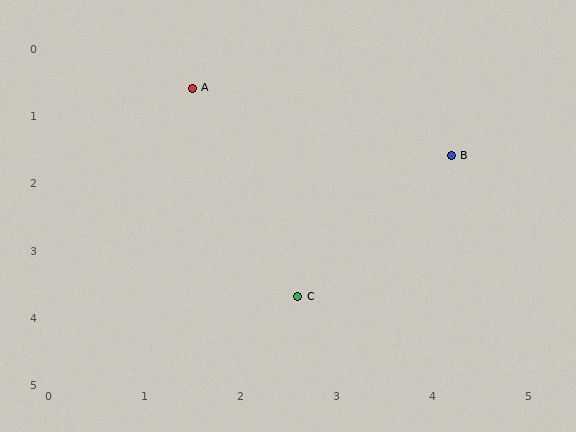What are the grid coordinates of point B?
Point B is at approximately (4.2, 1.6).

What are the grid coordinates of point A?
Point A is at approximately (1.5, 0.6).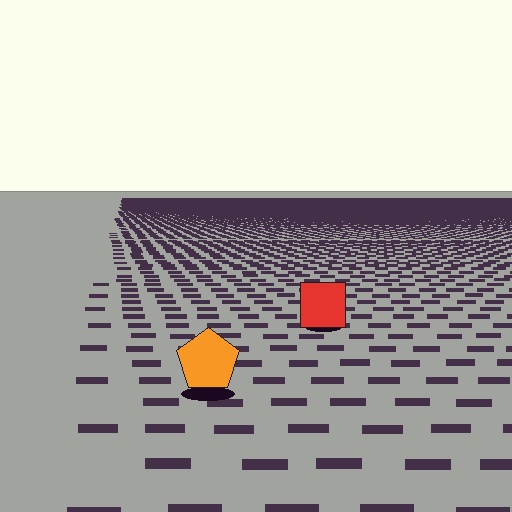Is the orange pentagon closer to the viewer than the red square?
Yes. The orange pentagon is closer — you can tell from the texture gradient: the ground texture is coarser near it.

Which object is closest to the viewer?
The orange pentagon is closest. The texture marks near it are larger and more spread out.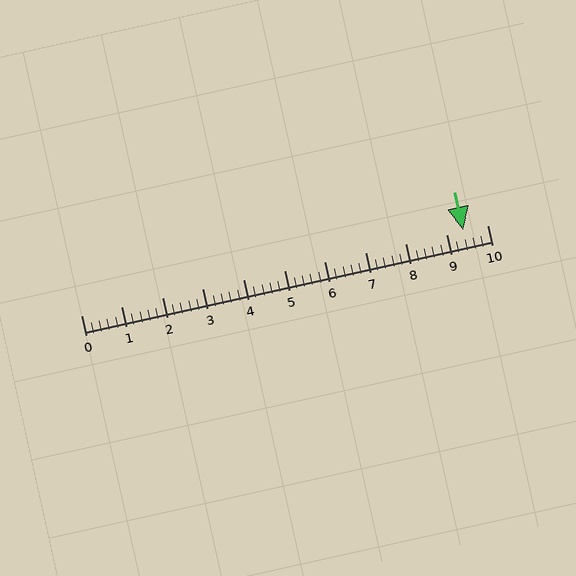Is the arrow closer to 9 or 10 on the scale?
The arrow is closer to 9.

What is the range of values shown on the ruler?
The ruler shows values from 0 to 10.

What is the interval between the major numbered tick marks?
The major tick marks are spaced 1 units apart.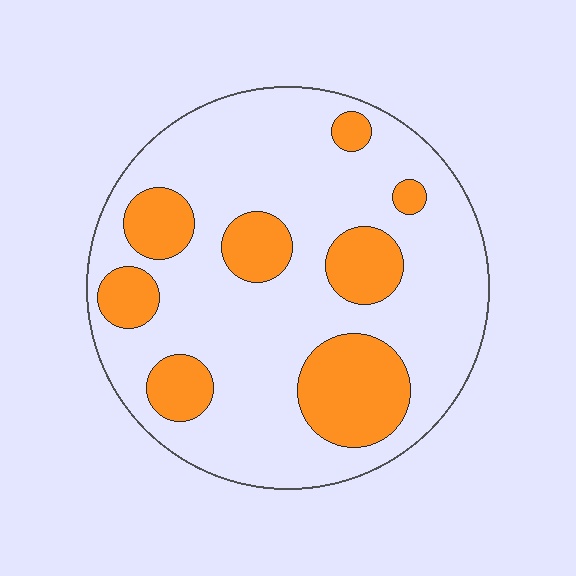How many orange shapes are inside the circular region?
8.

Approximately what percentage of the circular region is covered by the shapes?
Approximately 25%.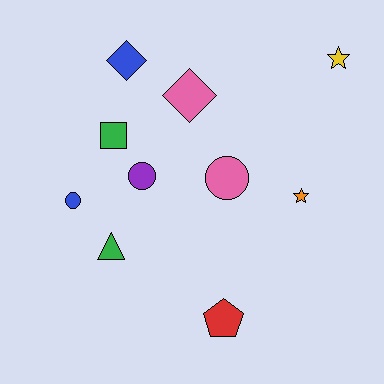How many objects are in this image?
There are 10 objects.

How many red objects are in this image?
There is 1 red object.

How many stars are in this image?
There are 2 stars.